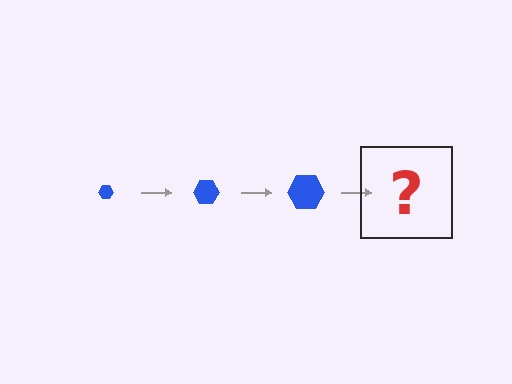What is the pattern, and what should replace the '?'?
The pattern is that the hexagon gets progressively larger each step. The '?' should be a blue hexagon, larger than the previous one.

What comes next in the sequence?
The next element should be a blue hexagon, larger than the previous one.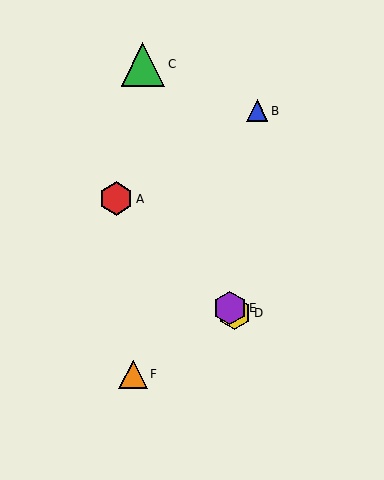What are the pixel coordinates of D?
Object D is at (235, 313).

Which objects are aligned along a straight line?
Objects A, D, E are aligned along a straight line.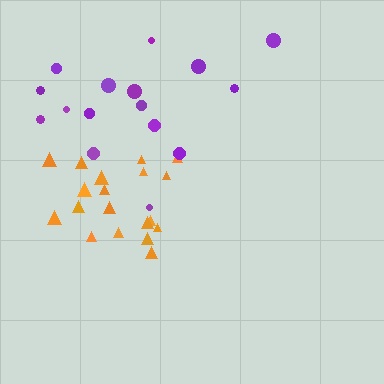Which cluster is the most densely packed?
Orange.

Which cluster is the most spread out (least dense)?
Purple.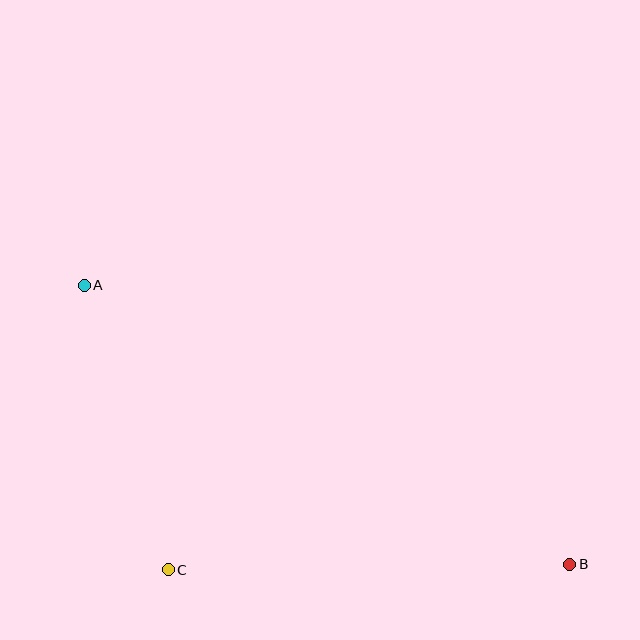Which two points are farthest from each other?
Points A and B are farthest from each other.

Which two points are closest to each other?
Points A and C are closest to each other.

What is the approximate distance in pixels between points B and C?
The distance between B and C is approximately 401 pixels.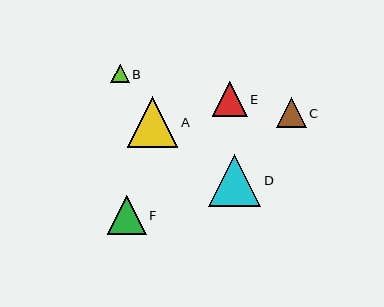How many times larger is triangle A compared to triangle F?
Triangle A is approximately 1.3 times the size of triangle F.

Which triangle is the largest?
Triangle D is the largest with a size of approximately 53 pixels.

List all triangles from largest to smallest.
From largest to smallest: D, A, F, E, C, B.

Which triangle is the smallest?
Triangle B is the smallest with a size of approximately 19 pixels.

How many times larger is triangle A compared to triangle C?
Triangle A is approximately 1.7 times the size of triangle C.